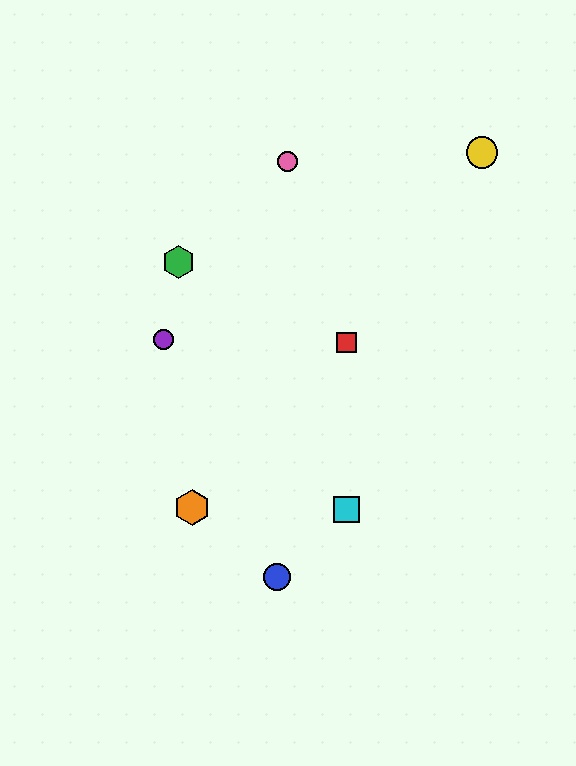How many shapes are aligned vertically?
2 shapes (the red square, the cyan square) are aligned vertically.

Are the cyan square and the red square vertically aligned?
Yes, both are at x≈346.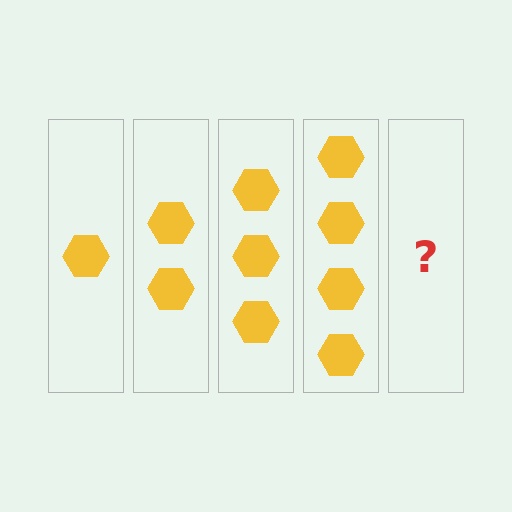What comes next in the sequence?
The next element should be 5 hexagons.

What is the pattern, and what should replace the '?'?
The pattern is that each step adds one more hexagon. The '?' should be 5 hexagons.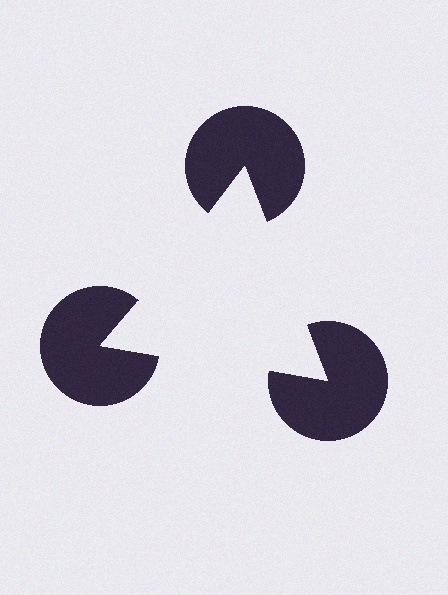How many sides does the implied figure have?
3 sides.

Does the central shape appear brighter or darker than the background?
It typically appears slightly brighter than the background, even though no actual brightness change is drawn.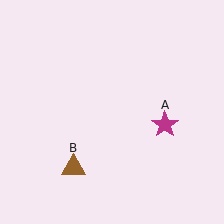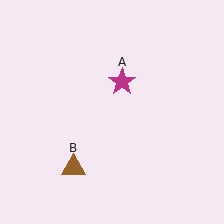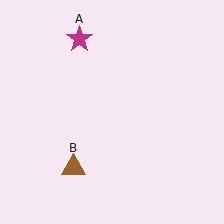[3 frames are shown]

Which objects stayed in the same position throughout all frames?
Brown triangle (object B) remained stationary.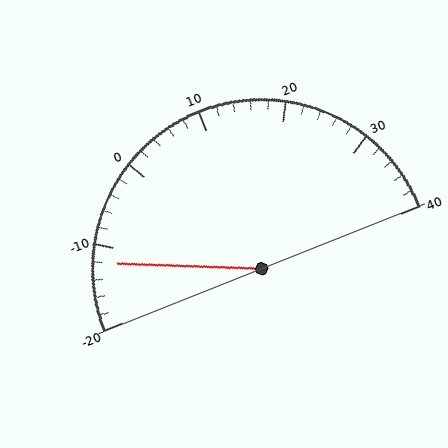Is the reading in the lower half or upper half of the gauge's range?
The reading is in the lower half of the range (-20 to 40).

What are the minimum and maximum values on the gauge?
The gauge ranges from -20 to 40.